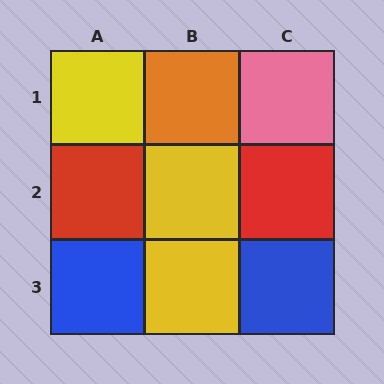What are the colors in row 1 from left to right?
Yellow, orange, pink.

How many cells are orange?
1 cell is orange.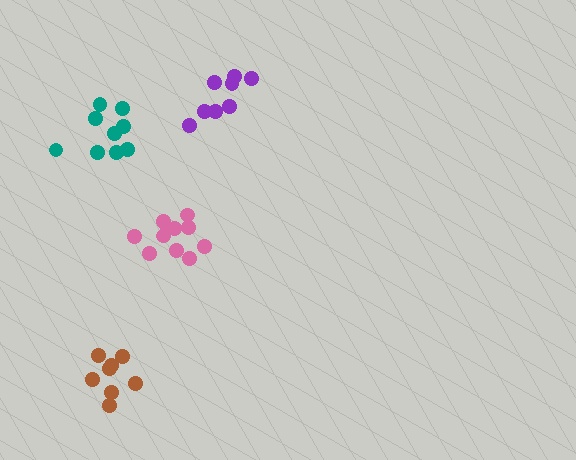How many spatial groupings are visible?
There are 4 spatial groupings.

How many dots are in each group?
Group 1: 8 dots, Group 2: 9 dots, Group 3: 11 dots, Group 4: 8 dots (36 total).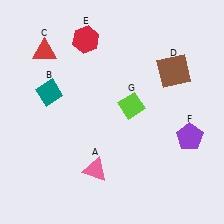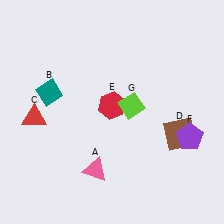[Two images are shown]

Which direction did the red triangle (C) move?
The red triangle (C) moved down.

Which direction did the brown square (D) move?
The brown square (D) moved down.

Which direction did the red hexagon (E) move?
The red hexagon (E) moved down.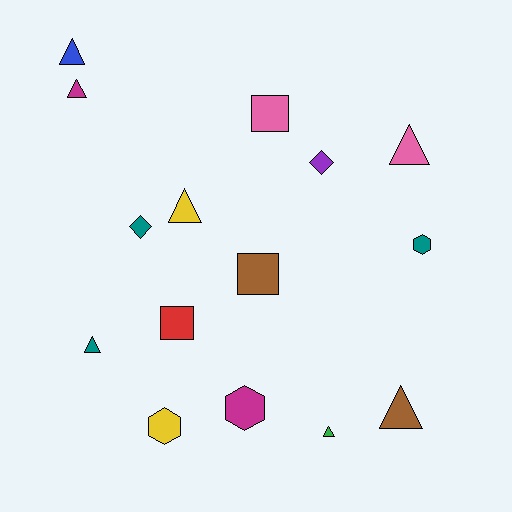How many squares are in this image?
There are 3 squares.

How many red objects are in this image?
There is 1 red object.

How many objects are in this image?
There are 15 objects.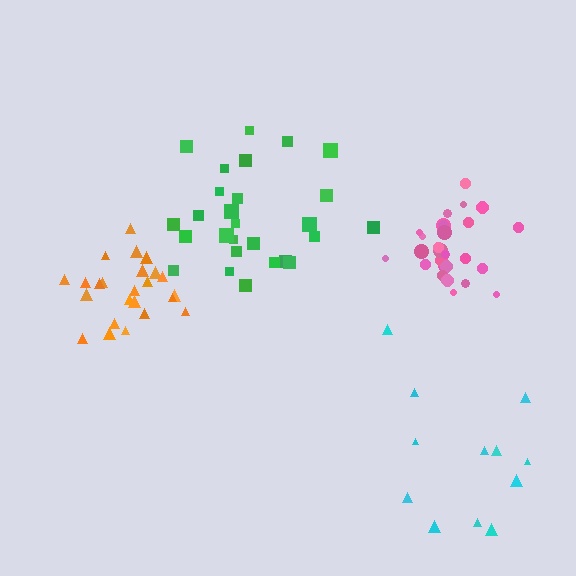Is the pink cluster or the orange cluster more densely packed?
Pink.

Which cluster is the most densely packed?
Pink.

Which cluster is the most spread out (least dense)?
Cyan.